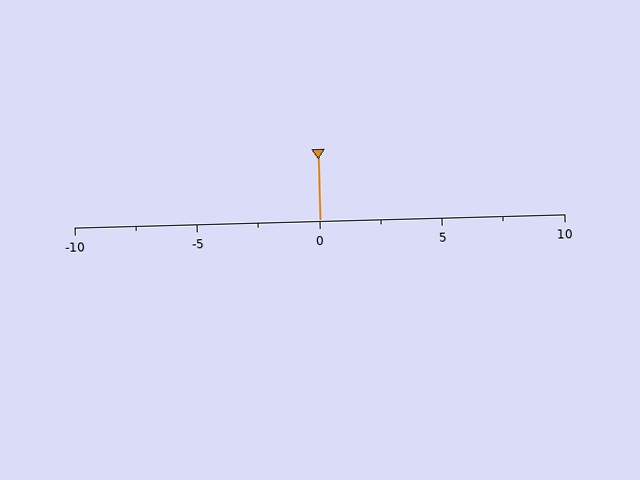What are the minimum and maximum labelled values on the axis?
The axis runs from -10 to 10.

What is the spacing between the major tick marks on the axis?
The major ticks are spaced 5 apart.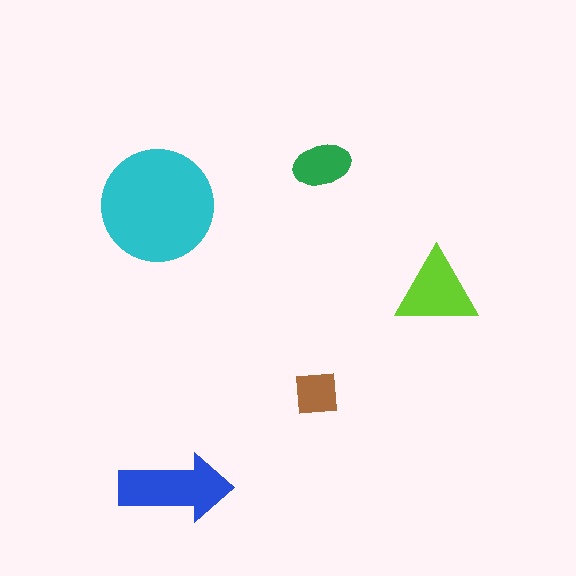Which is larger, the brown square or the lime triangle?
The lime triangle.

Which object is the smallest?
The brown square.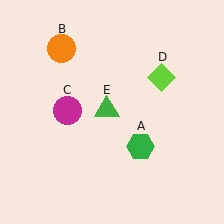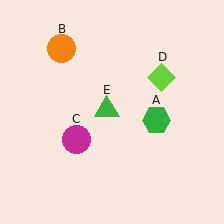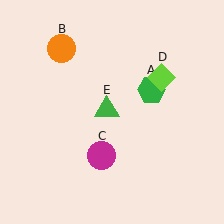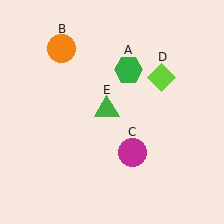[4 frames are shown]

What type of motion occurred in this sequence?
The green hexagon (object A), magenta circle (object C) rotated counterclockwise around the center of the scene.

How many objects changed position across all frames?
2 objects changed position: green hexagon (object A), magenta circle (object C).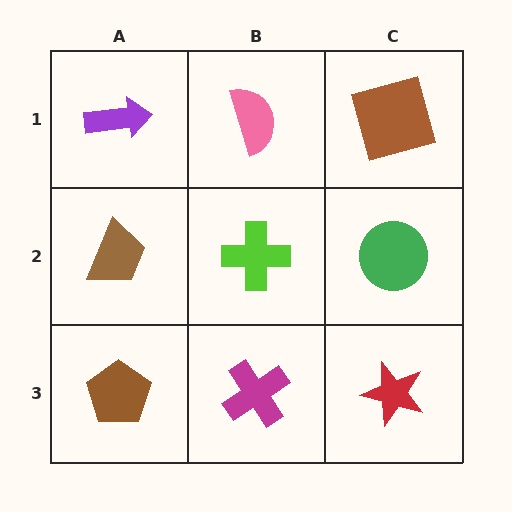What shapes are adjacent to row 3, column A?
A brown trapezoid (row 2, column A), a magenta cross (row 3, column B).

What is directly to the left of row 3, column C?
A magenta cross.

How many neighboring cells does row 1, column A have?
2.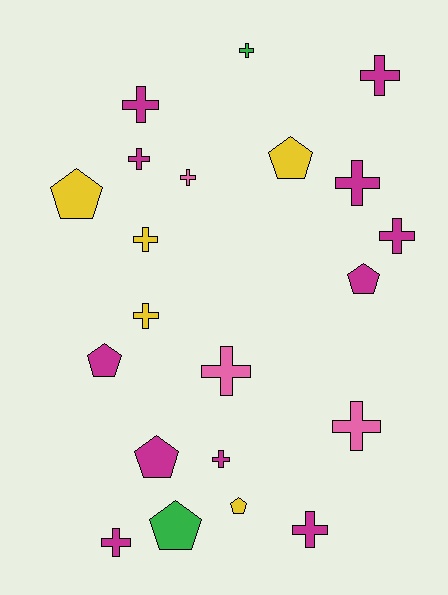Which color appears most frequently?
Magenta, with 11 objects.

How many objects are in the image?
There are 21 objects.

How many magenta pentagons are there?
There are 3 magenta pentagons.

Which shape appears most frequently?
Cross, with 14 objects.